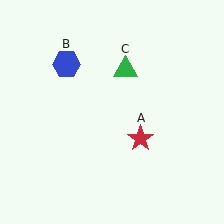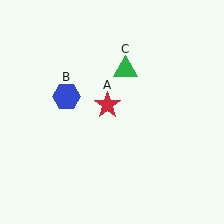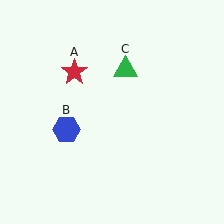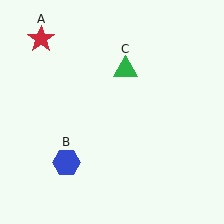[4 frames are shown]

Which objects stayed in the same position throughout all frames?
Green triangle (object C) remained stationary.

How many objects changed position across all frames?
2 objects changed position: red star (object A), blue hexagon (object B).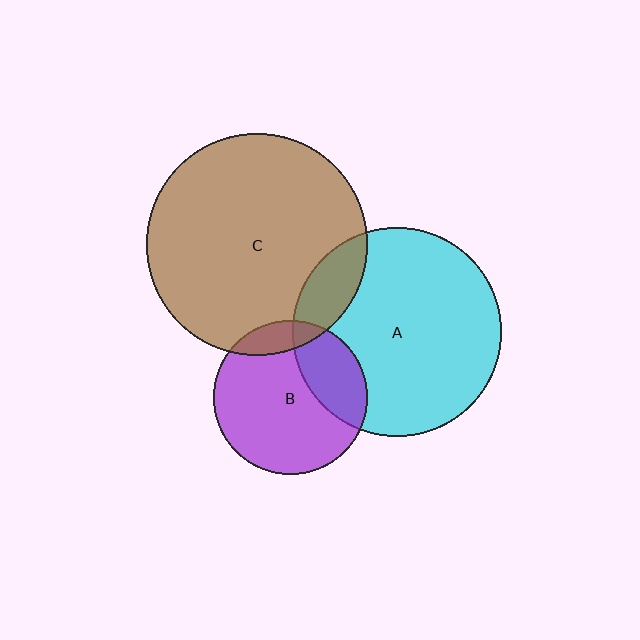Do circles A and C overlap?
Yes.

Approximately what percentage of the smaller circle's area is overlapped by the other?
Approximately 15%.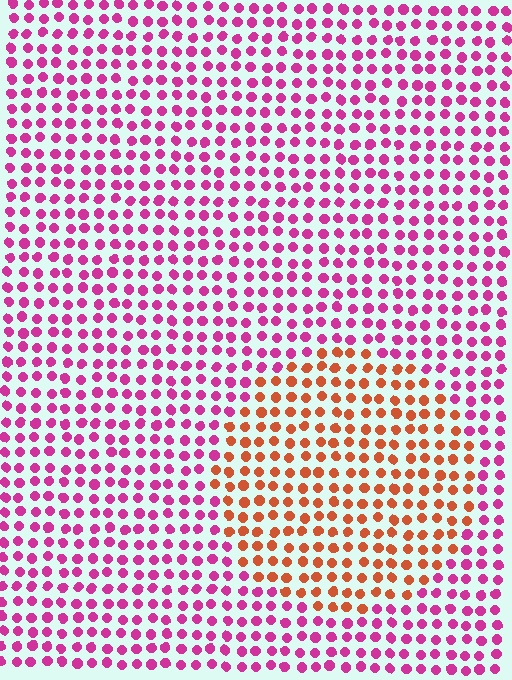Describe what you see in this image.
The image is filled with small magenta elements in a uniform arrangement. A circle-shaped region is visible where the elements are tinted to a slightly different hue, forming a subtle color boundary.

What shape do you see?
I see a circle.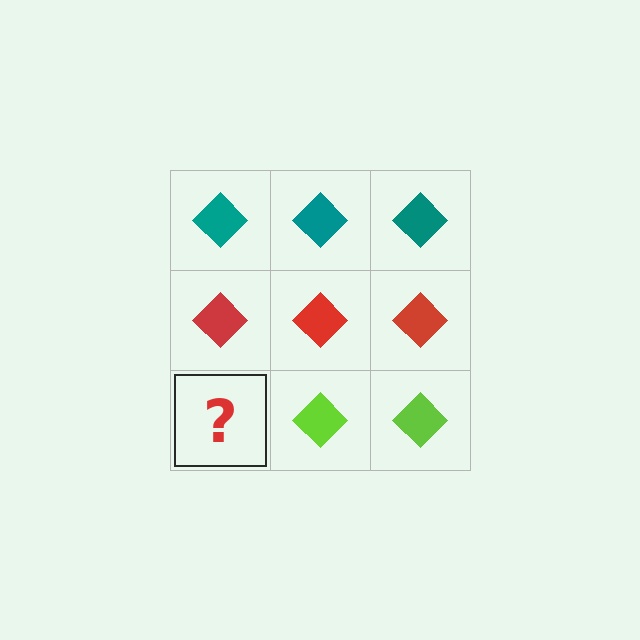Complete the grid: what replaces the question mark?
The question mark should be replaced with a lime diamond.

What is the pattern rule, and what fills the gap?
The rule is that each row has a consistent color. The gap should be filled with a lime diamond.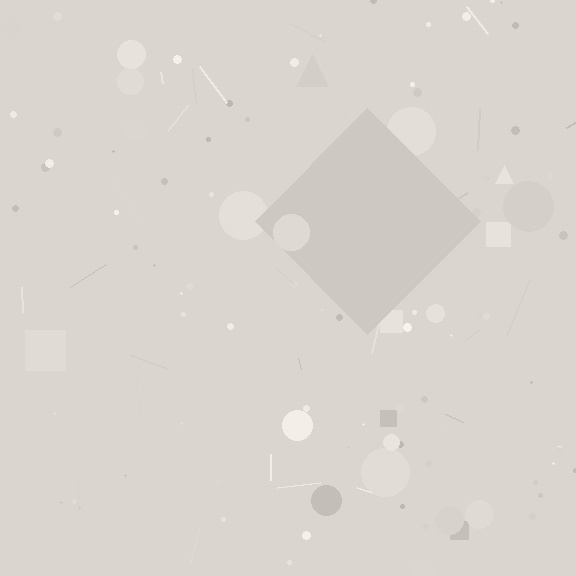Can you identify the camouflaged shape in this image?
The camouflaged shape is a diamond.